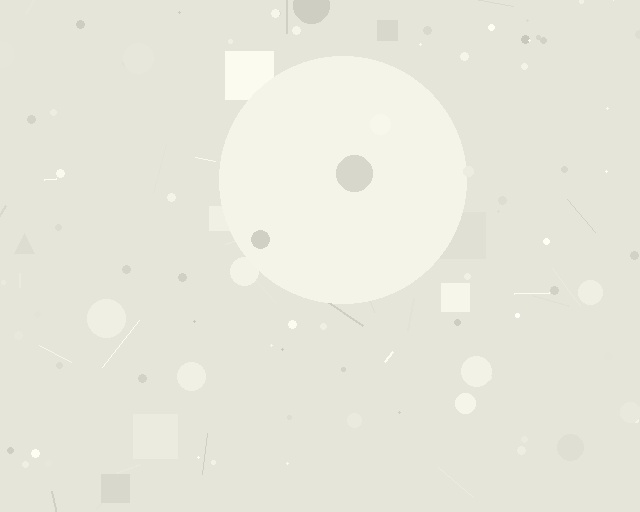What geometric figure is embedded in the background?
A circle is embedded in the background.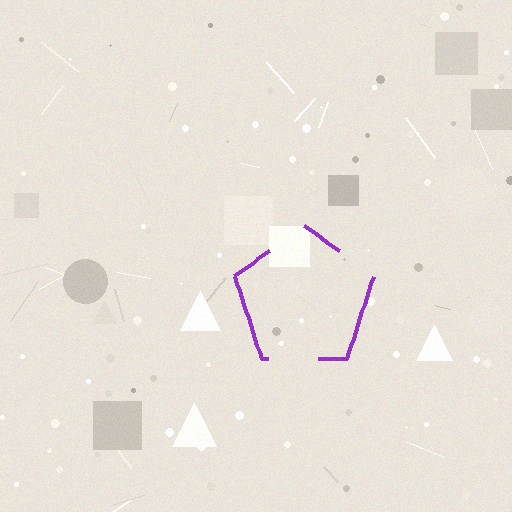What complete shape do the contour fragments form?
The contour fragments form a pentagon.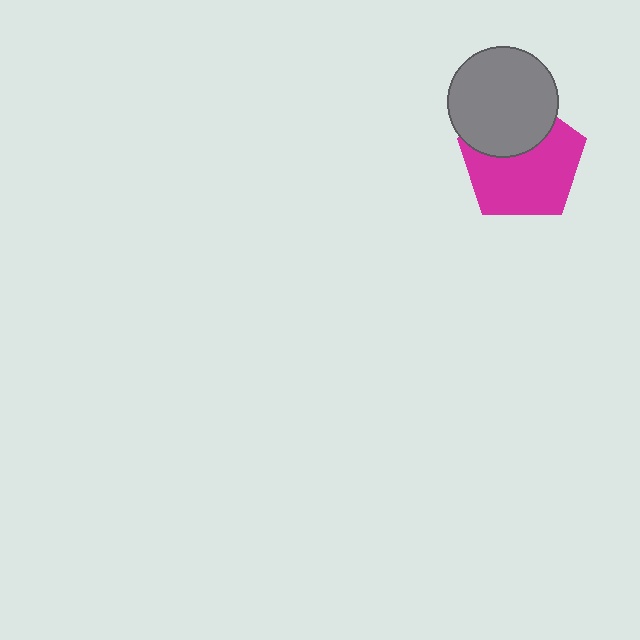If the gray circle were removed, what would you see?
You would see the complete magenta pentagon.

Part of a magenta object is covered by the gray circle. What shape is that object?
It is a pentagon.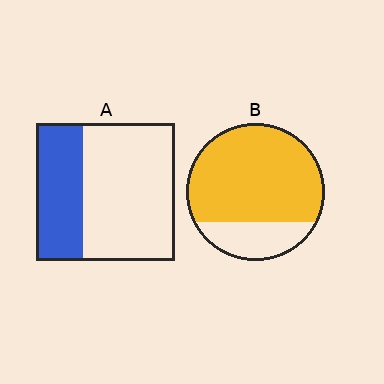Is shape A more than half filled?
No.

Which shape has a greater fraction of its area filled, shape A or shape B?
Shape B.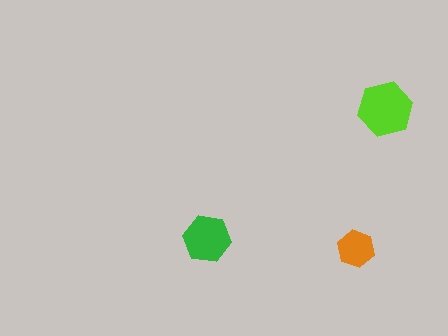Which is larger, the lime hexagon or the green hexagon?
The lime one.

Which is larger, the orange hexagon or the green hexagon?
The green one.